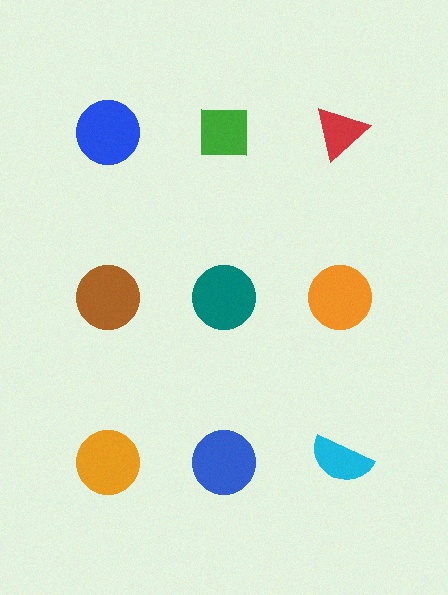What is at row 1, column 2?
A green square.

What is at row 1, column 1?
A blue circle.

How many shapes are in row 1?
3 shapes.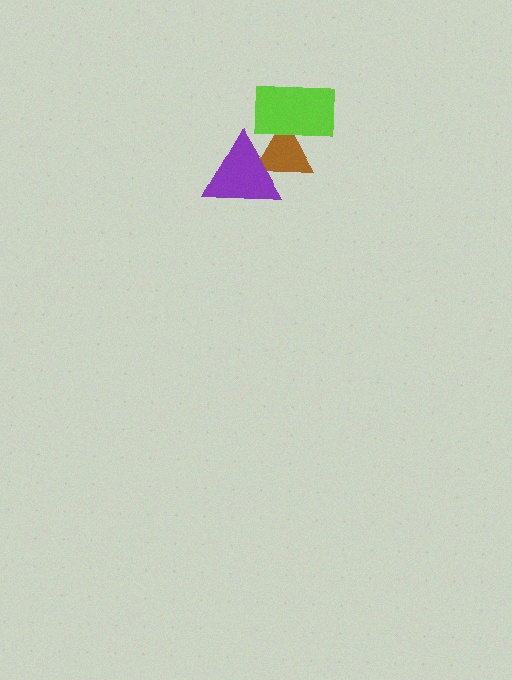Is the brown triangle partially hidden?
Yes, it is partially covered by another shape.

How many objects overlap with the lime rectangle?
1 object overlaps with the lime rectangle.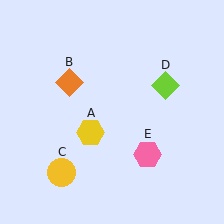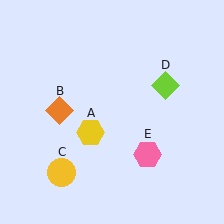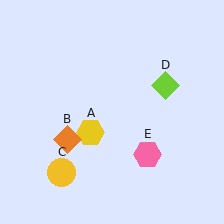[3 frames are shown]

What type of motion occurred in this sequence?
The orange diamond (object B) rotated counterclockwise around the center of the scene.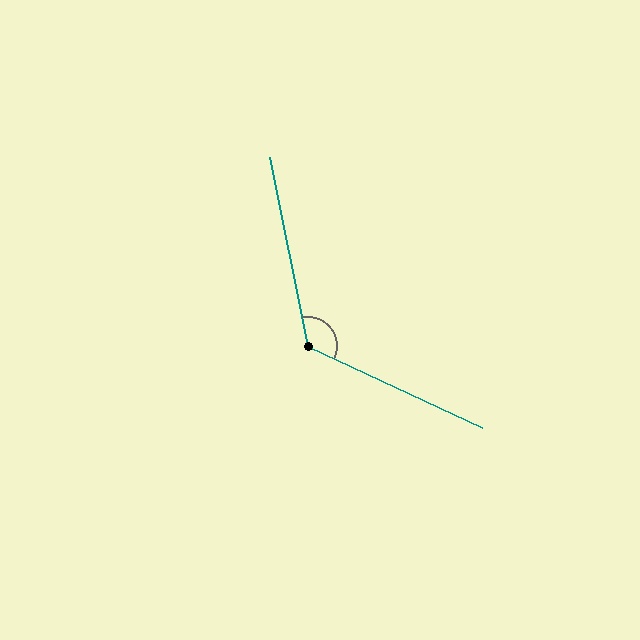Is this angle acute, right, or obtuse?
It is obtuse.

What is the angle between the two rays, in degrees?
Approximately 126 degrees.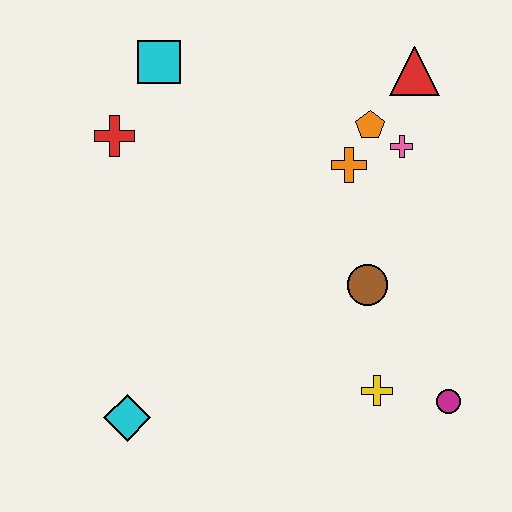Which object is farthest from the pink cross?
The cyan diamond is farthest from the pink cross.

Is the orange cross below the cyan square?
Yes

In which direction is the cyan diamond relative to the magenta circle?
The cyan diamond is to the left of the magenta circle.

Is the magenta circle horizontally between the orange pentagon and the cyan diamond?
No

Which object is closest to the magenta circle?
The yellow cross is closest to the magenta circle.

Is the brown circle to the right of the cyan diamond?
Yes